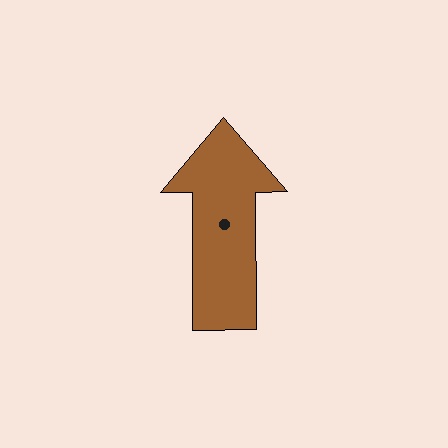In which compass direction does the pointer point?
North.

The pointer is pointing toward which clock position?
Roughly 12 o'clock.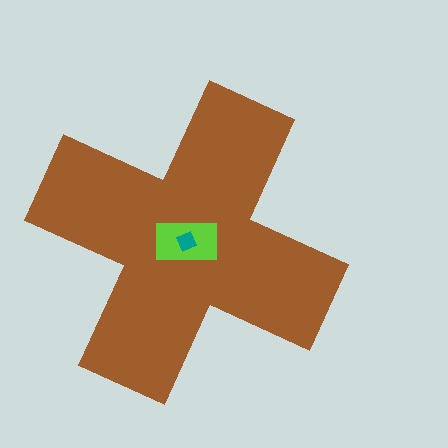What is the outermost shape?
The brown cross.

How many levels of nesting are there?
3.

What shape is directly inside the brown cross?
The lime rectangle.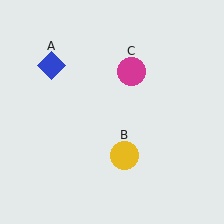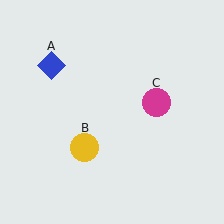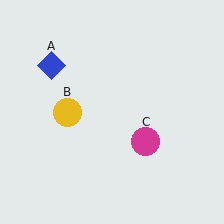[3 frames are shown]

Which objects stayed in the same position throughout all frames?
Blue diamond (object A) remained stationary.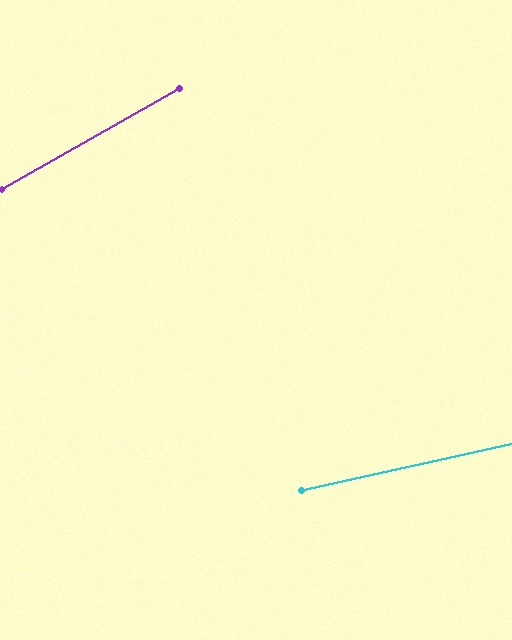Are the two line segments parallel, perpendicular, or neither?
Neither parallel nor perpendicular — they differ by about 17°.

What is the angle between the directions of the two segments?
Approximately 17 degrees.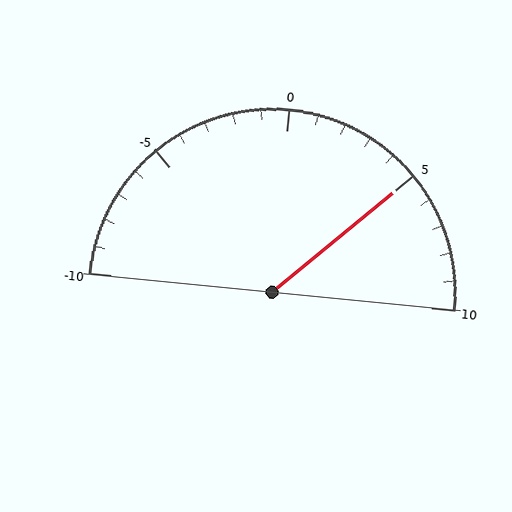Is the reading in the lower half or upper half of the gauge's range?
The reading is in the upper half of the range (-10 to 10).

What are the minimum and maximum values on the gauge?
The gauge ranges from -10 to 10.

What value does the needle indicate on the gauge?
The needle indicates approximately 5.